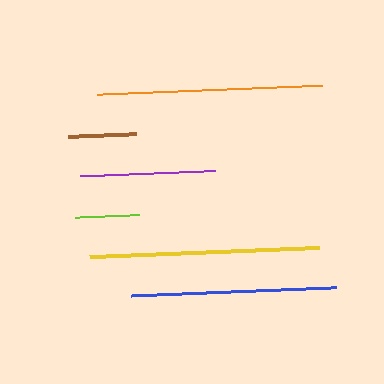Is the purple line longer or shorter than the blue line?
The blue line is longer than the purple line.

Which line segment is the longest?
The yellow line is the longest at approximately 230 pixels.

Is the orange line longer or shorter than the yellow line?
The yellow line is longer than the orange line.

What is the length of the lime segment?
The lime segment is approximately 64 pixels long.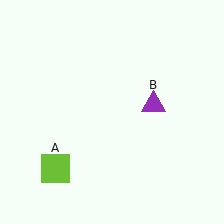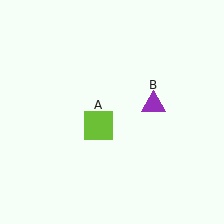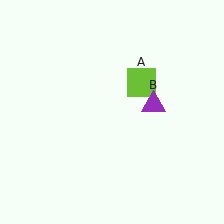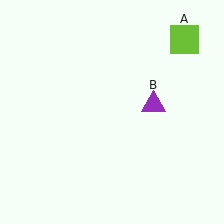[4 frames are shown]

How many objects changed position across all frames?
1 object changed position: lime square (object A).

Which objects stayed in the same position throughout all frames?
Purple triangle (object B) remained stationary.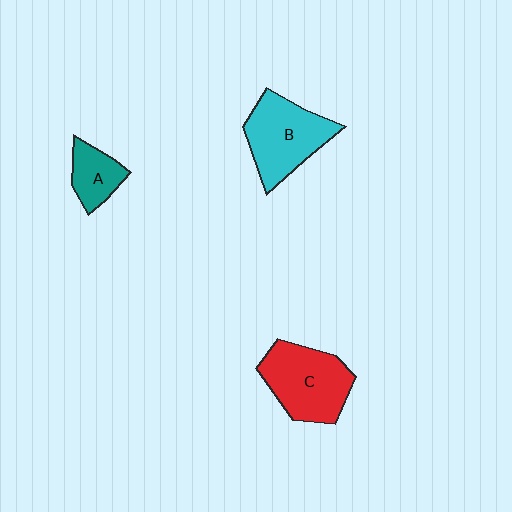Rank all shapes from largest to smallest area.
From largest to smallest: C (red), B (cyan), A (teal).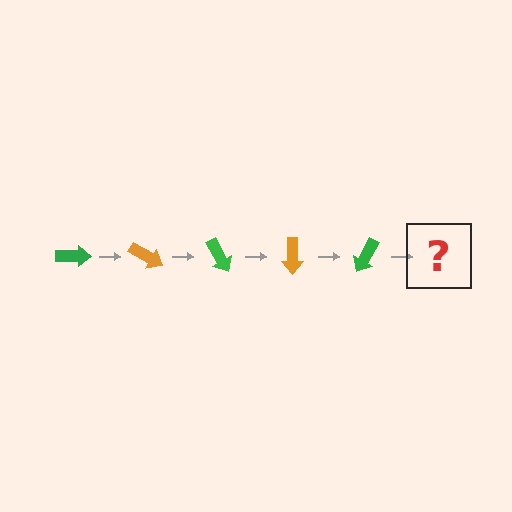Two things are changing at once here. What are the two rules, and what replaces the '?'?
The two rules are that it rotates 30 degrees each step and the color cycles through green and orange. The '?' should be an orange arrow, rotated 150 degrees from the start.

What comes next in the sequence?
The next element should be an orange arrow, rotated 150 degrees from the start.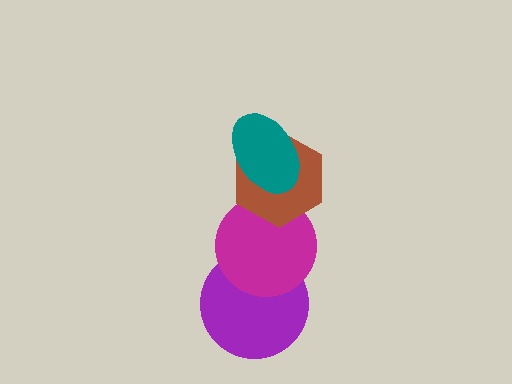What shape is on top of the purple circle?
The magenta circle is on top of the purple circle.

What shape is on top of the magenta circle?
The brown hexagon is on top of the magenta circle.